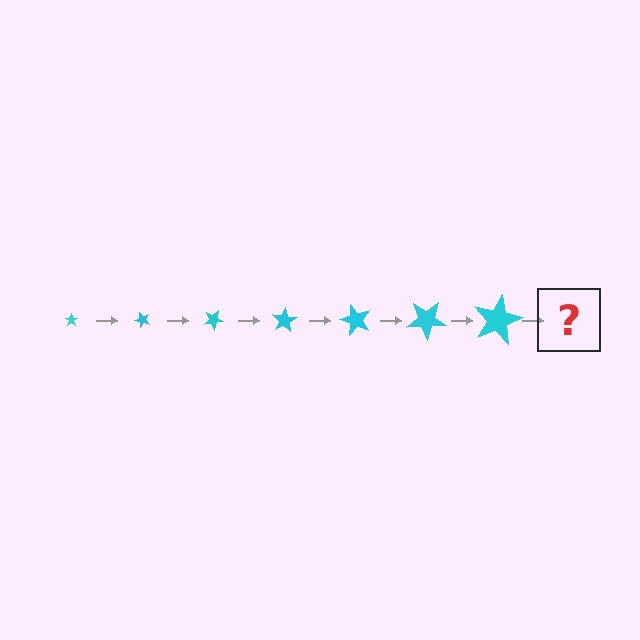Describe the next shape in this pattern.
It should be a star, larger than the previous one and rotated 350 degrees from the start.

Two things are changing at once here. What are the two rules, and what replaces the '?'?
The two rules are that the star grows larger each step and it rotates 50 degrees each step. The '?' should be a star, larger than the previous one and rotated 350 degrees from the start.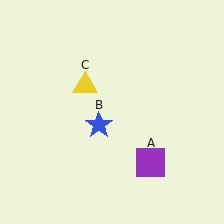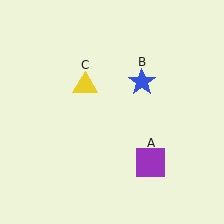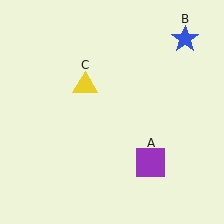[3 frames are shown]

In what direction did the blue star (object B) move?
The blue star (object B) moved up and to the right.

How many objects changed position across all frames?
1 object changed position: blue star (object B).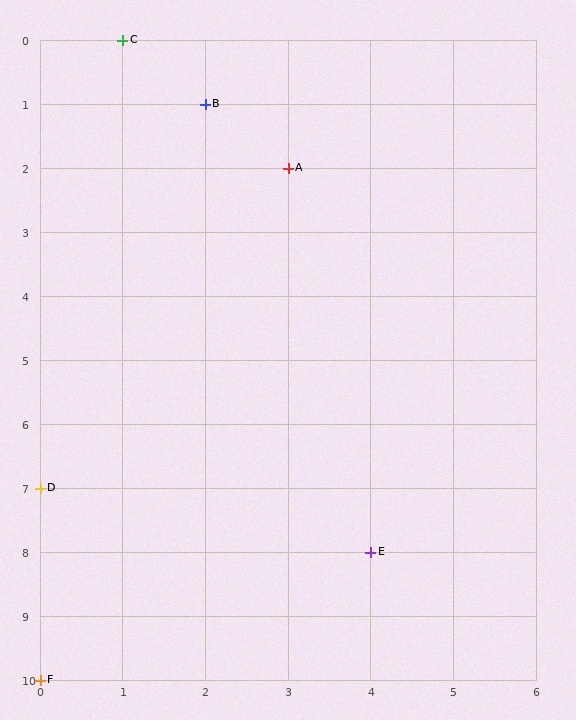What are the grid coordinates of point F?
Point F is at grid coordinates (0, 10).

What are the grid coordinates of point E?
Point E is at grid coordinates (4, 8).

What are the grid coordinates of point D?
Point D is at grid coordinates (0, 7).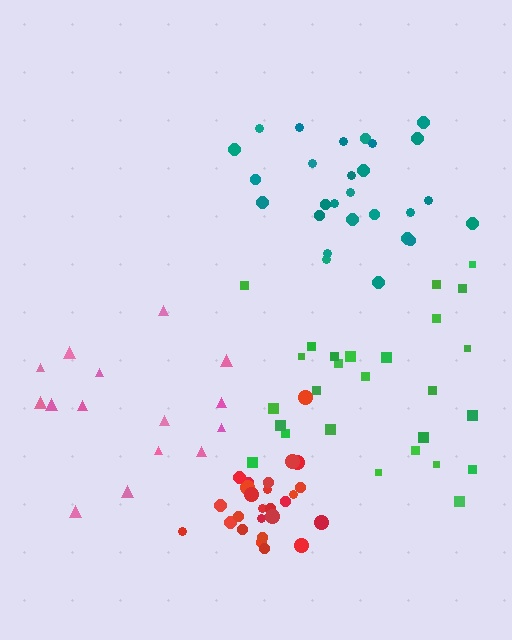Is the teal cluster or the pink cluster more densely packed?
Teal.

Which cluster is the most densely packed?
Red.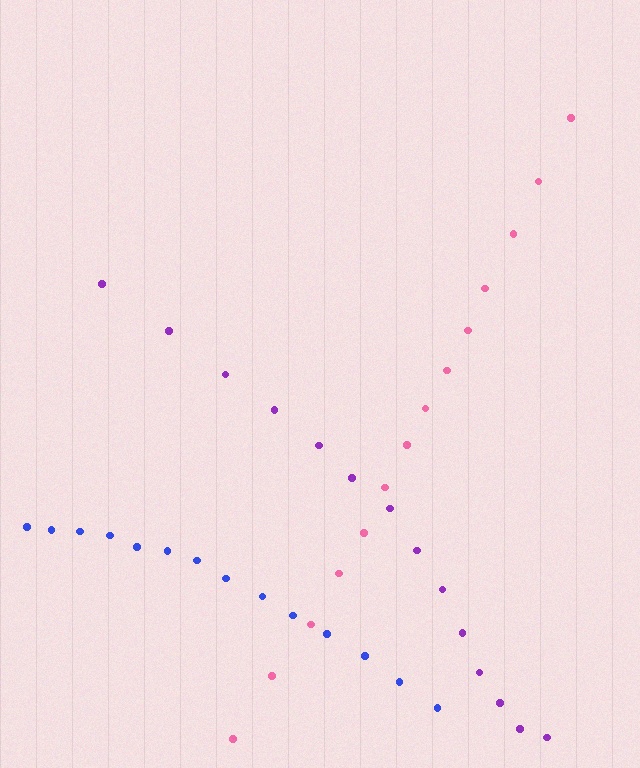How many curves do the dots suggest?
There are 3 distinct paths.